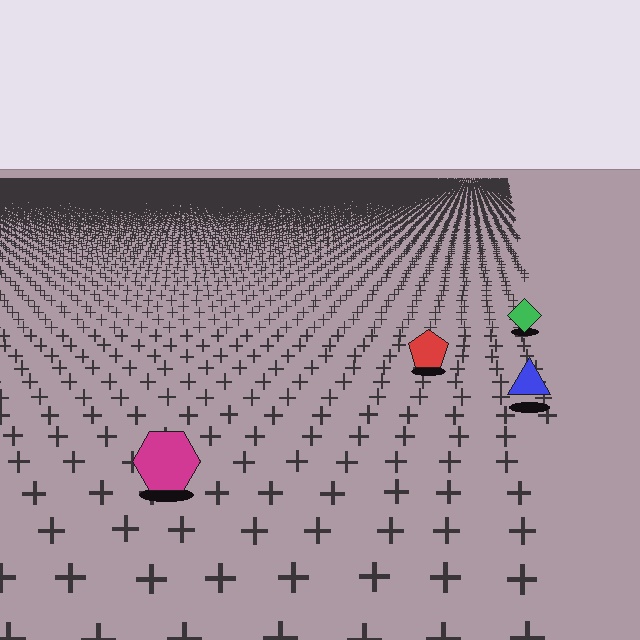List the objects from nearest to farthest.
From nearest to farthest: the magenta hexagon, the blue triangle, the red pentagon, the green diamond.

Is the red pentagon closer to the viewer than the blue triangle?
No. The blue triangle is closer — you can tell from the texture gradient: the ground texture is coarser near it.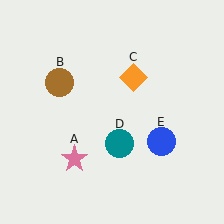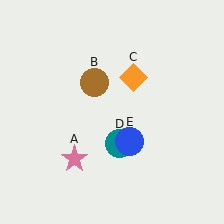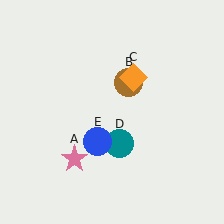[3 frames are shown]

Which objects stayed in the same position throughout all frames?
Pink star (object A) and orange diamond (object C) and teal circle (object D) remained stationary.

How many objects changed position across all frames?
2 objects changed position: brown circle (object B), blue circle (object E).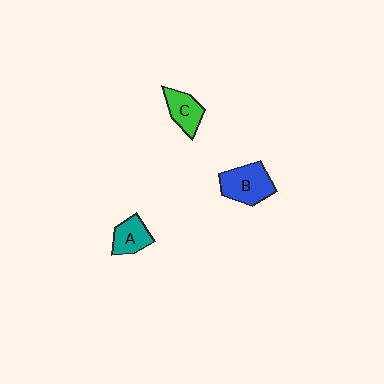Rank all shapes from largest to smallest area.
From largest to smallest: B (blue), C (green), A (teal).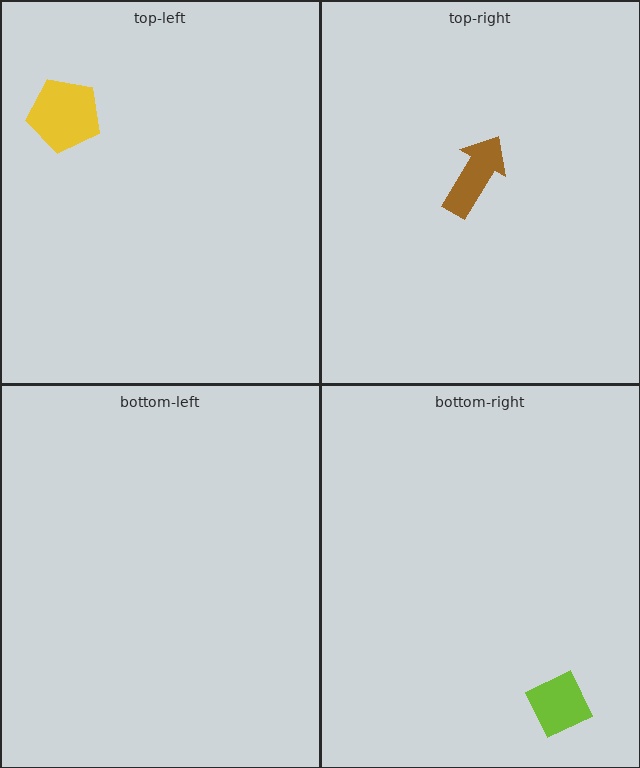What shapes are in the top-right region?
The brown arrow.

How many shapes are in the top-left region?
1.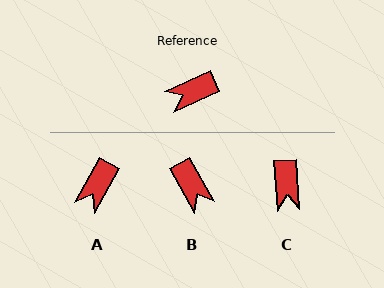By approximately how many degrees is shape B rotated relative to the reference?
Approximately 96 degrees counter-clockwise.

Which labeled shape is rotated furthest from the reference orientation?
B, about 96 degrees away.